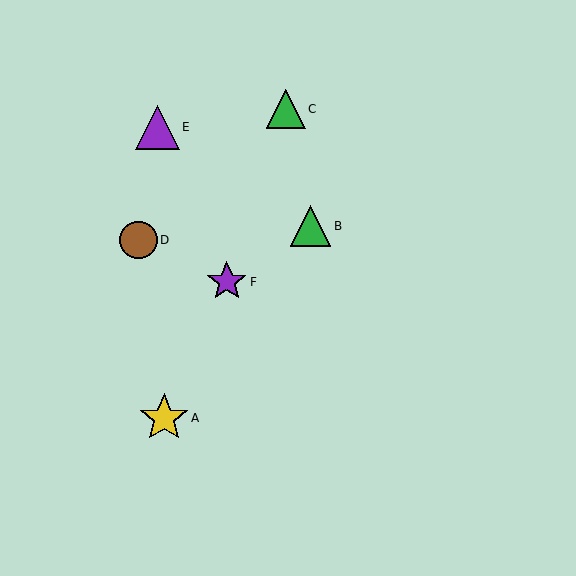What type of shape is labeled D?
Shape D is a brown circle.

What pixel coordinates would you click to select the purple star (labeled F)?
Click at (227, 282) to select the purple star F.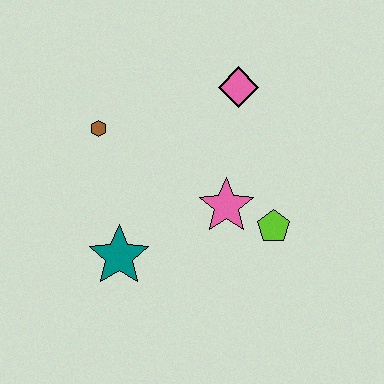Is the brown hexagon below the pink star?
No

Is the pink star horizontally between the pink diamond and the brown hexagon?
Yes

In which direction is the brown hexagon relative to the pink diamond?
The brown hexagon is to the left of the pink diamond.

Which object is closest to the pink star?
The lime pentagon is closest to the pink star.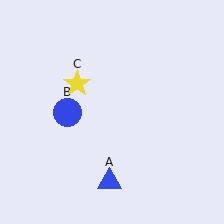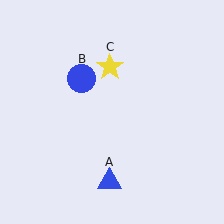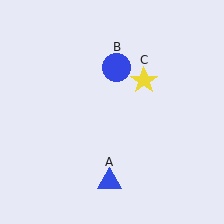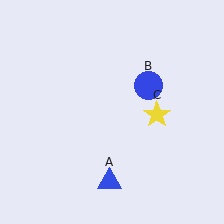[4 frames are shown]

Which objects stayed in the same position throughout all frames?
Blue triangle (object A) remained stationary.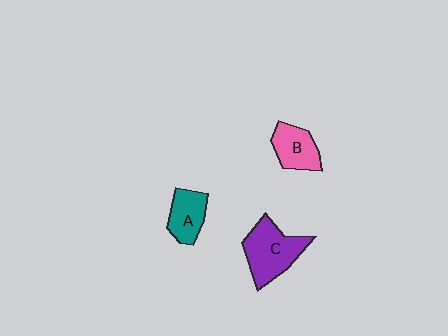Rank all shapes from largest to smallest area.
From largest to smallest: C (purple), B (pink), A (teal).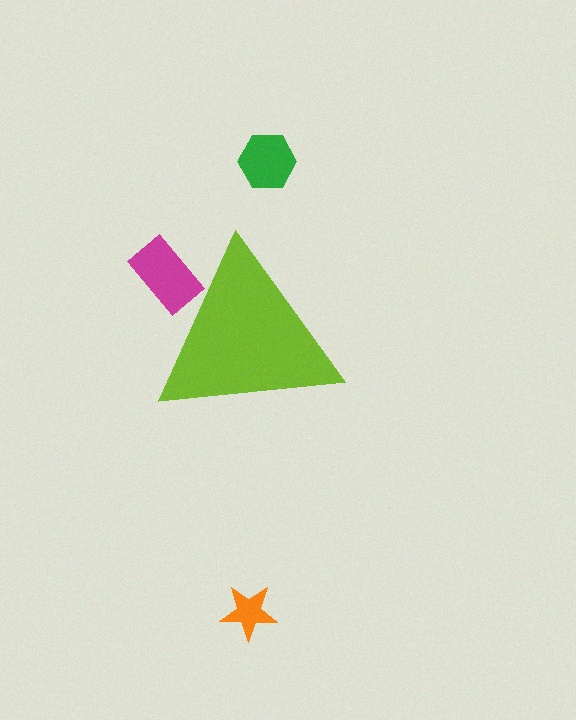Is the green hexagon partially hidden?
No, the green hexagon is fully visible.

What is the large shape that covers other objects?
A lime triangle.